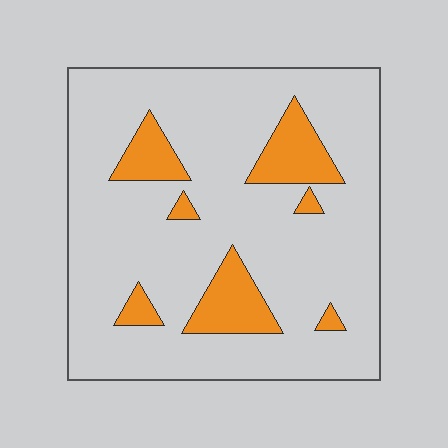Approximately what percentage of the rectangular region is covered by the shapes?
Approximately 15%.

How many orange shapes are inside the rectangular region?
7.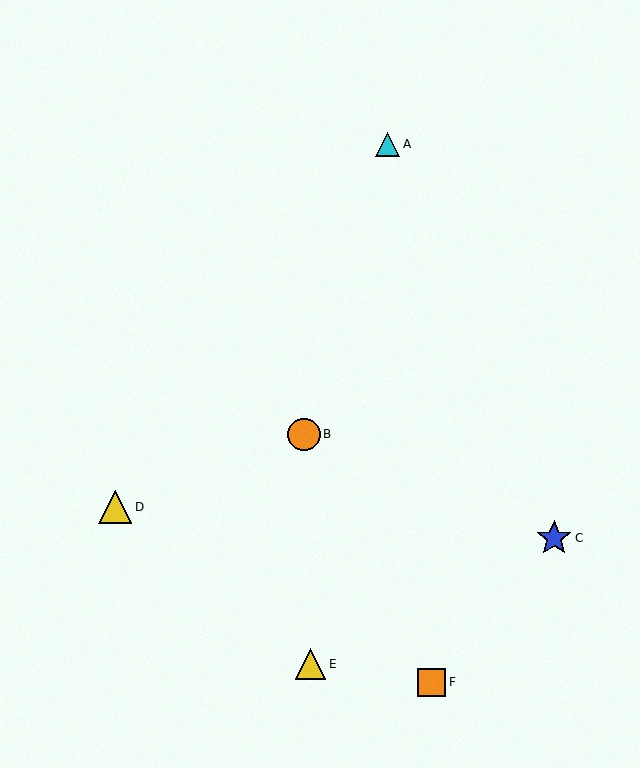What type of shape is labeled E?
Shape E is a yellow triangle.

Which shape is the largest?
The blue star (labeled C) is the largest.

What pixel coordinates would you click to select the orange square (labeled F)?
Click at (432, 682) to select the orange square F.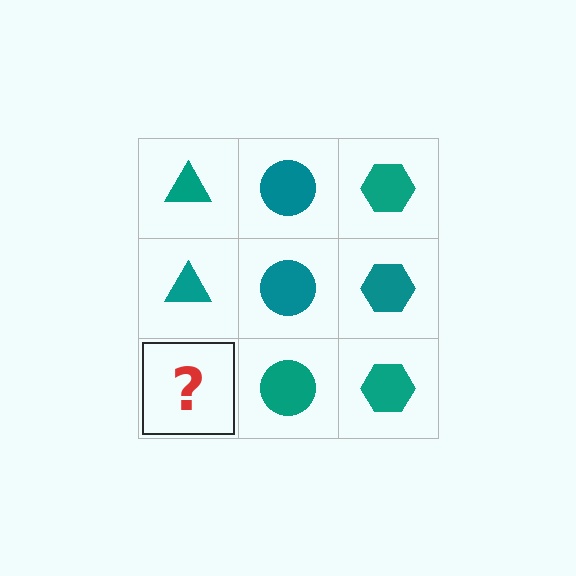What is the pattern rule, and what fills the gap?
The rule is that each column has a consistent shape. The gap should be filled with a teal triangle.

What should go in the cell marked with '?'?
The missing cell should contain a teal triangle.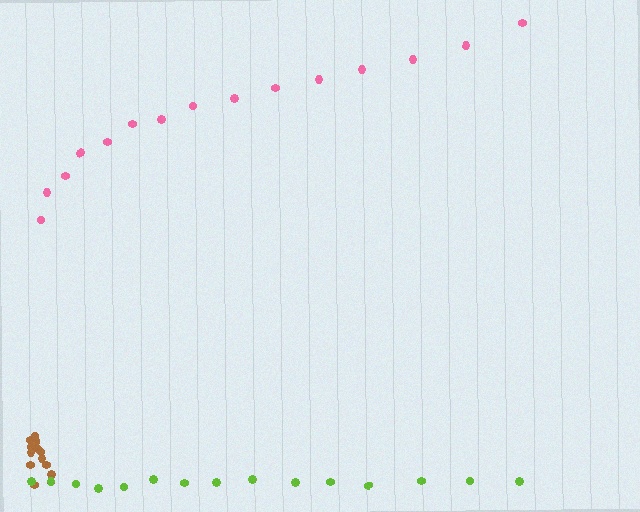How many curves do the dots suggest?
There are 3 distinct paths.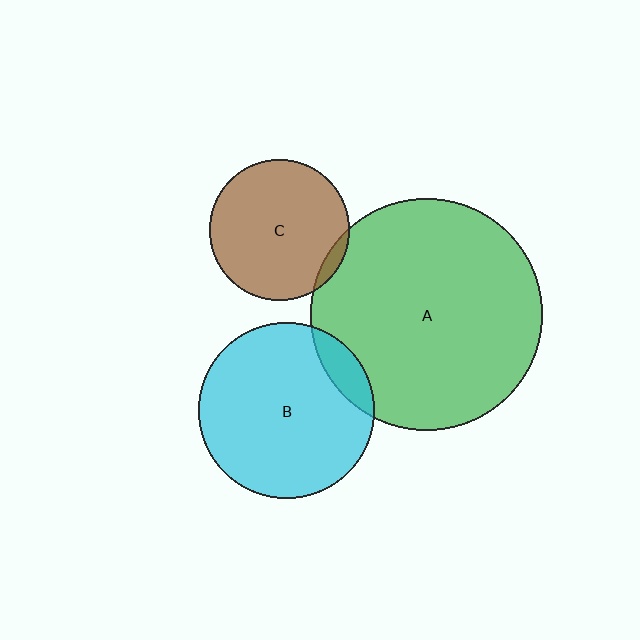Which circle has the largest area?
Circle A (green).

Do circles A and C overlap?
Yes.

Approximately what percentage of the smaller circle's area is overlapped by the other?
Approximately 5%.